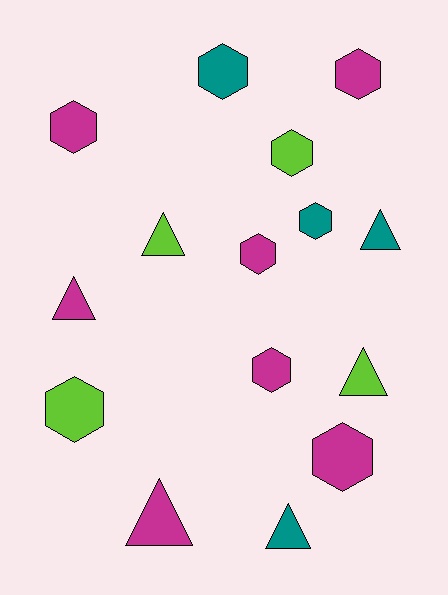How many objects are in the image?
There are 15 objects.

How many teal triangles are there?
There are 2 teal triangles.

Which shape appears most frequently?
Hexagon, with 9 objects.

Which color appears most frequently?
Magenta, with 7 objects.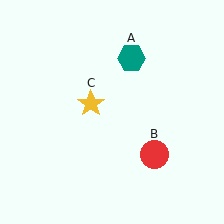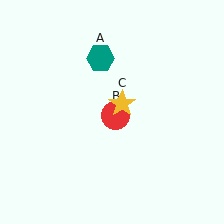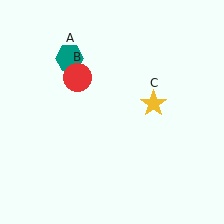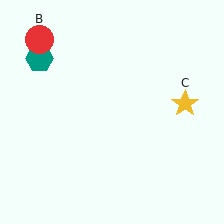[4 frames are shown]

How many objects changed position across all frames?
3 objects changed position: teal hexagon (object A), red circle (object B), yellow star (object C).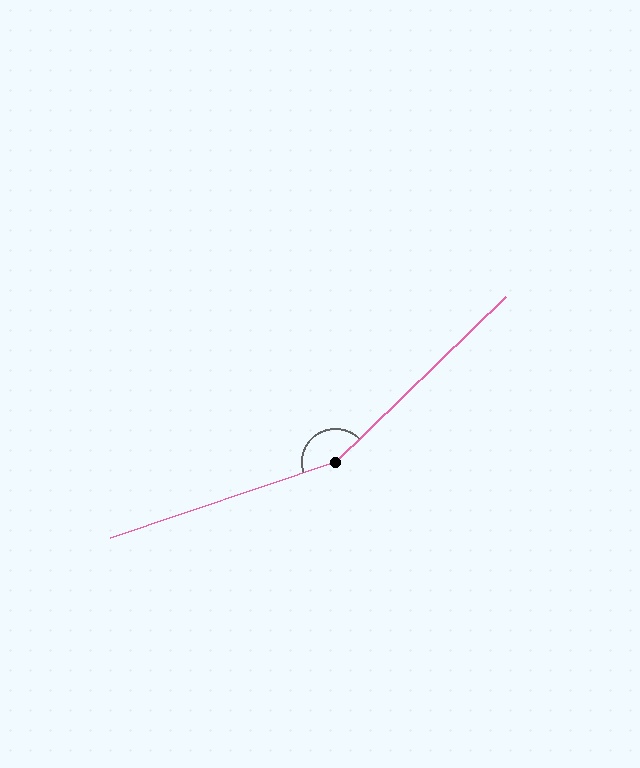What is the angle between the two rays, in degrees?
Approximately 155 degrees.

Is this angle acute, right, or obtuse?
It is obtuse.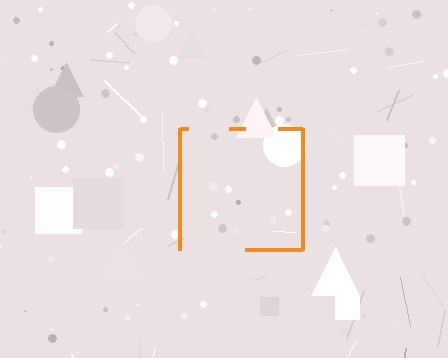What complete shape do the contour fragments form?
The contour fragments form a square.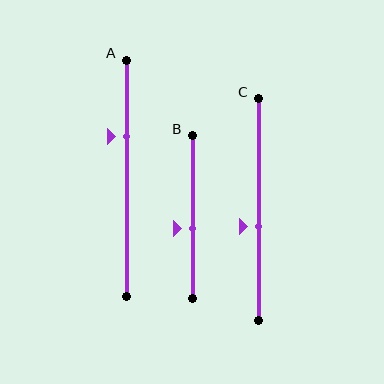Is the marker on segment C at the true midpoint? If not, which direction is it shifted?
No, the marker on segment C is shifted downward by about 7% of the segment length.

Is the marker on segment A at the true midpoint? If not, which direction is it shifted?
No, the marker on segment A is shifted upward by about 18% of the segment length.